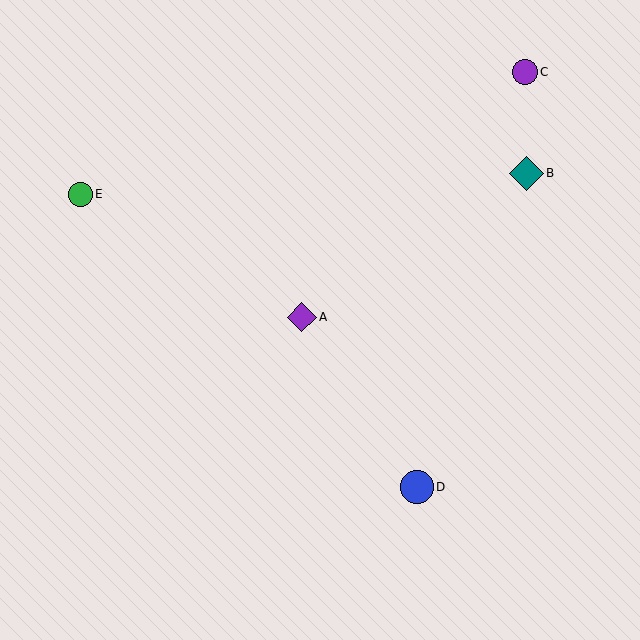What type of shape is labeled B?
Shape B is a teal diamond.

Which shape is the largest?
The teal diamond (labeled B) is the largest.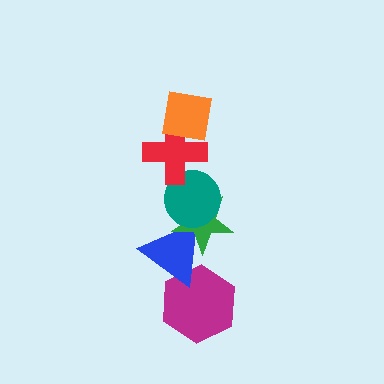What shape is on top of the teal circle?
The red cross is on top of the teal circle.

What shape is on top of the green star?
The teal circle is on top of the green star.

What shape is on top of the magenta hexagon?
The blue triangle is on top of the magenta hexagon.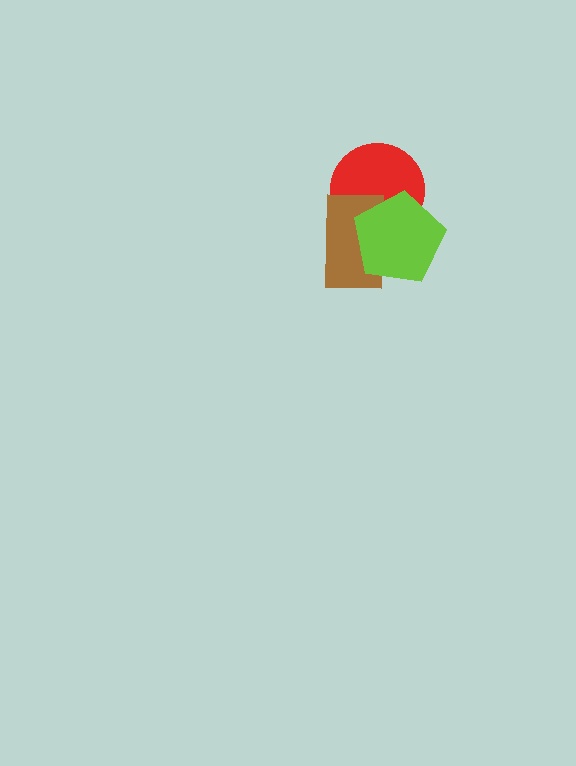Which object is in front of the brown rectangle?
The lime pentagon is in front of the brown rectangle.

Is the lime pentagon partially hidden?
No, no other shape covers it.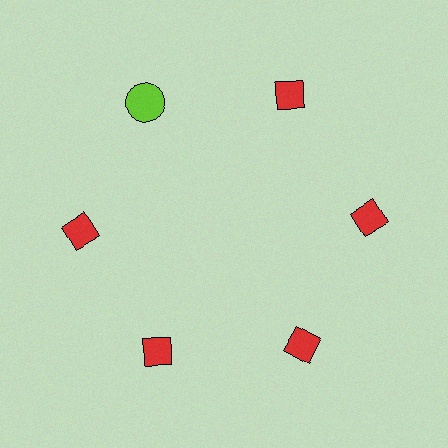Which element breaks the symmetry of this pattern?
The lime circle at roughly the 11 o'clock position breaks the symmetry. All other shapes are red diamonds.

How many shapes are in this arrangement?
There are 6 shapes arranged in a ring pattern.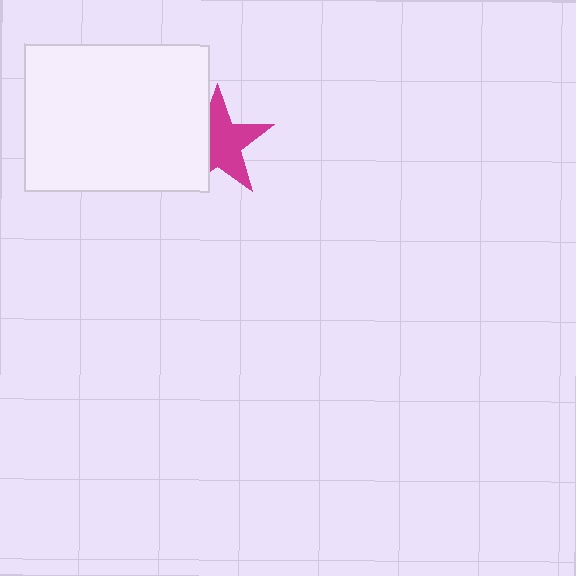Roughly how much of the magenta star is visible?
About half of it is visible (roughly 62%).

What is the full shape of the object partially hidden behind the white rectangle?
The partially hidden object is a magenta star.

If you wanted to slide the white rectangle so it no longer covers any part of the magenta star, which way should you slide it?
Slide it left — that is the most direct way to separate the two shapes.